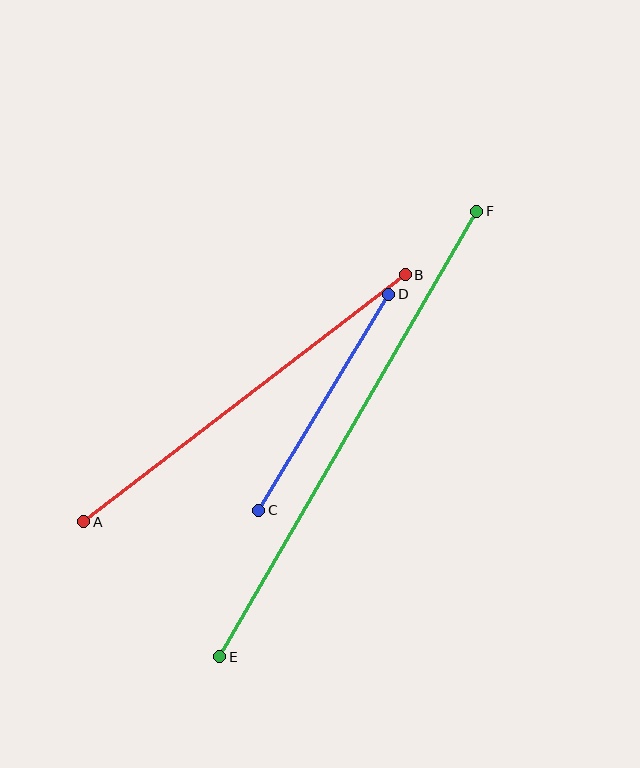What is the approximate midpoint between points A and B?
The midpoint is at approximately (245, 398) pixels.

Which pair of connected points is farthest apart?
Points E and F are farthest apart.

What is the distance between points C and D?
The distance is approximately 252 pixels.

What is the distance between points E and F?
The distance is approximately 514 pixels.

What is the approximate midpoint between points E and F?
The midpoint is at approximately (348, 434) pixels.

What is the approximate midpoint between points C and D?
The midpoint is at approximately (324, 402) pixels.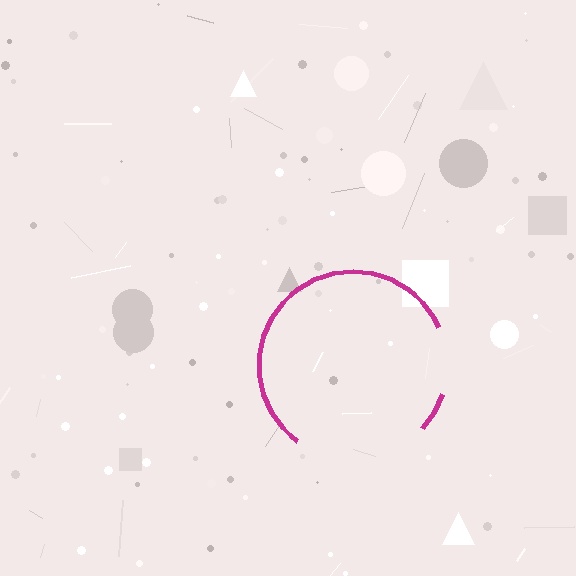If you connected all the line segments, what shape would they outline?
They would outline a circle.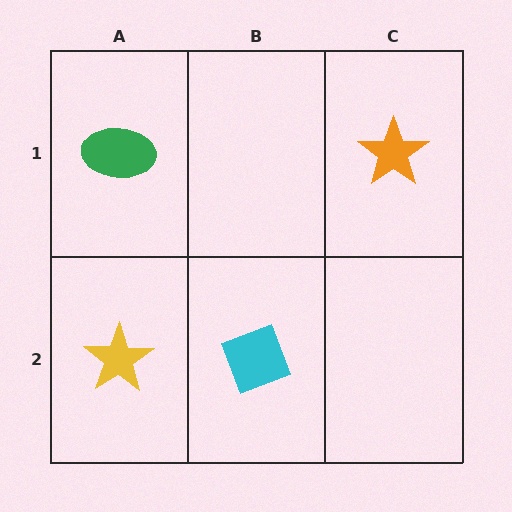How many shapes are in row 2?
2 shapes.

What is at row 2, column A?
A yellow star.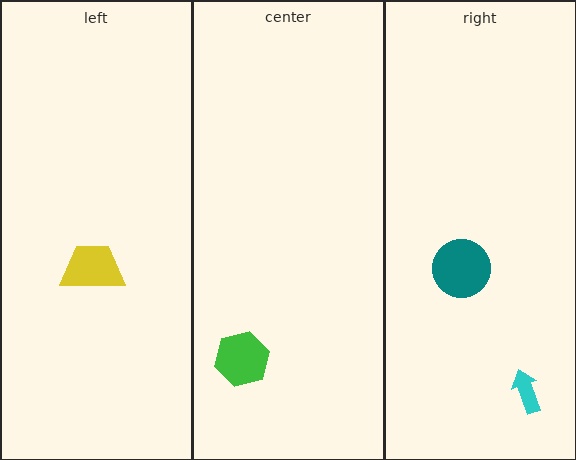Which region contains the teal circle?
The right region.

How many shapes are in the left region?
1.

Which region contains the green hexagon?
The center region.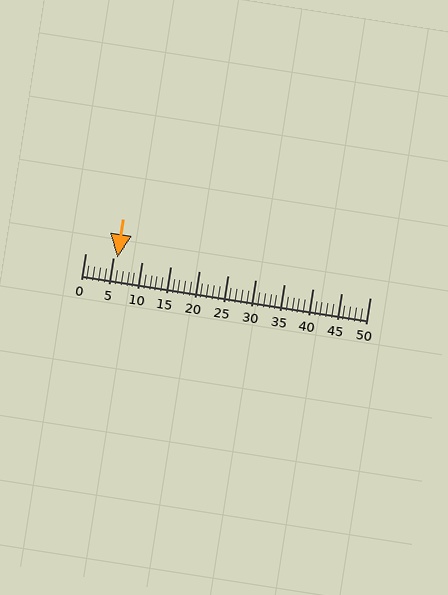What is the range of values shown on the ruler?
The ruler shows values from 0 to 50.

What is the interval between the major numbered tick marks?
The major tick marks are spaced 5 units apart.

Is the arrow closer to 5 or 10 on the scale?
The arrow is closer to 5.